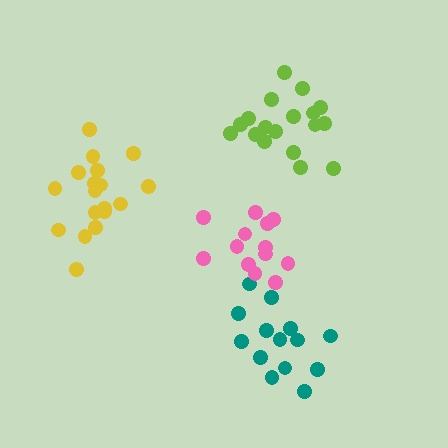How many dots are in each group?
Group 1: 14 dots, Group 2: 13 dots, Group 3: 19 dots, Group 4: 18 dots (64 total).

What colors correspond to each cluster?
The clusters are colored: teal, pink, yellow, lime.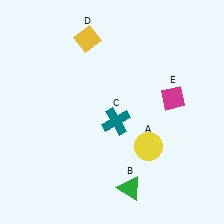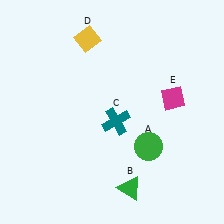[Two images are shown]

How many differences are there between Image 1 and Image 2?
There is 1 difference between the two images.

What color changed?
The circle (A) changed from yellow in Image 1 to green in Image 2.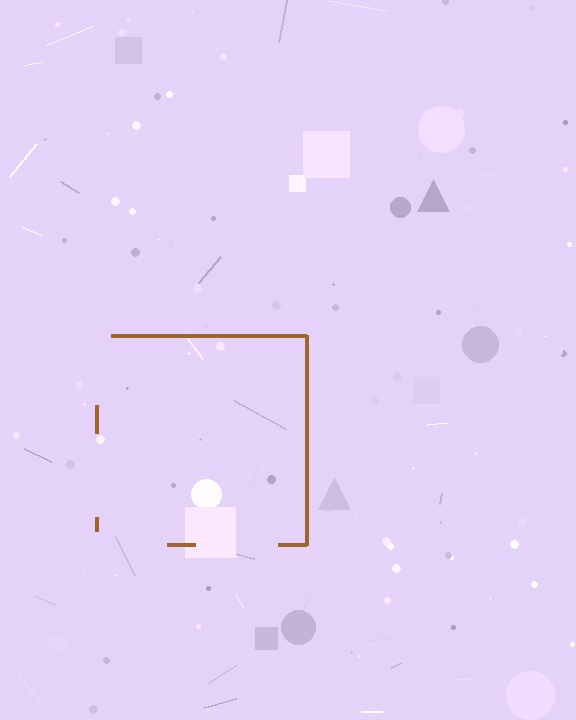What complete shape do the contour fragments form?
The contour fragments form a square.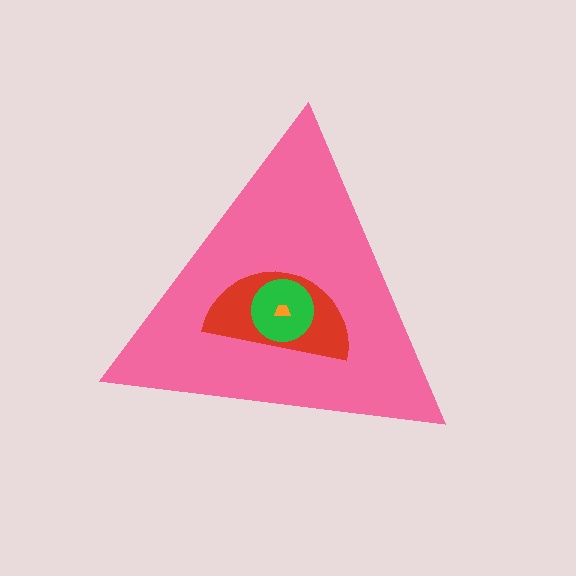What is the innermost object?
The orange trapezoid.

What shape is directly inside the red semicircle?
The green circle.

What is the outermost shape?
The pink triangle.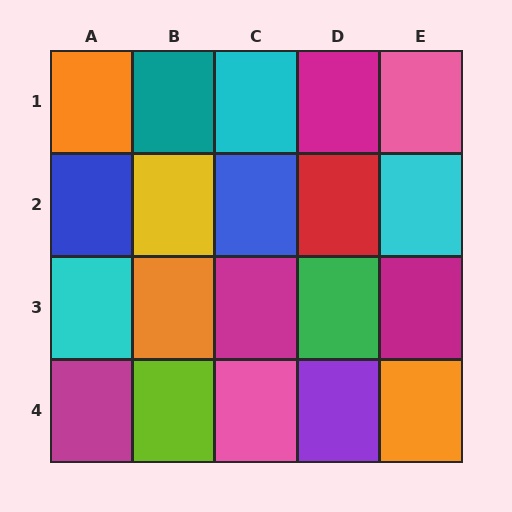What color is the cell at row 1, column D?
Magenta.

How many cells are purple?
1 cell is purple.